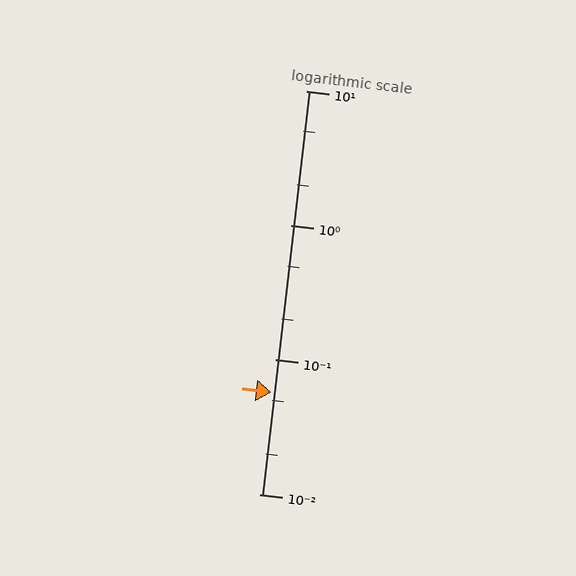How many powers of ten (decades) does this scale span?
The scale spans 3 decades, from 0.01 to 10.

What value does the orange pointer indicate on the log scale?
The pointer indicates approximately 0.057.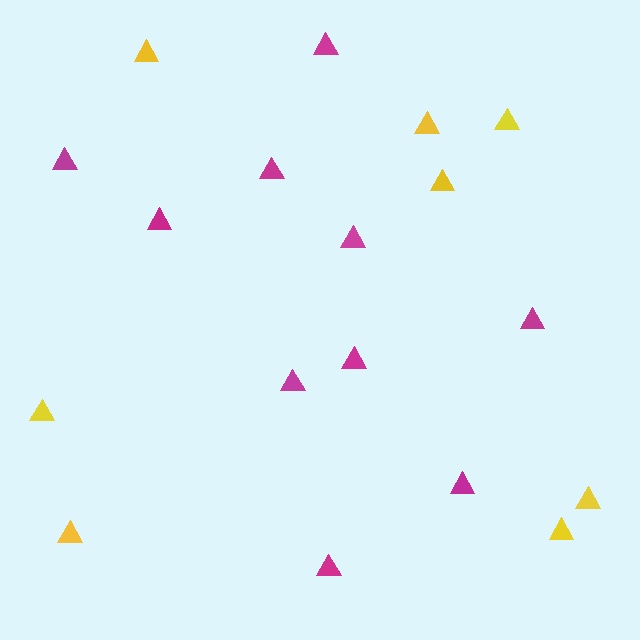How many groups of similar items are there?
There are 2 groups: one group of magenta triangles (10) and one group of yellow triangles (8).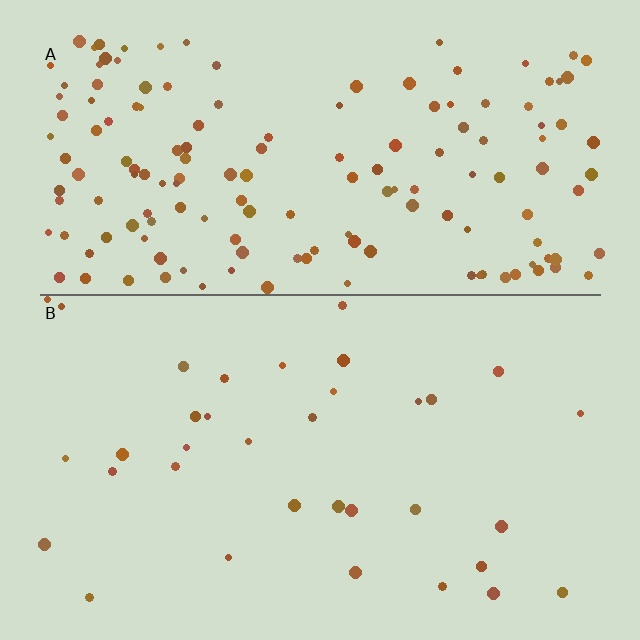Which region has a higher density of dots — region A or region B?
A (the top).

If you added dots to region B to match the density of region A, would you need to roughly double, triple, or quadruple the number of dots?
Approximately quadruple.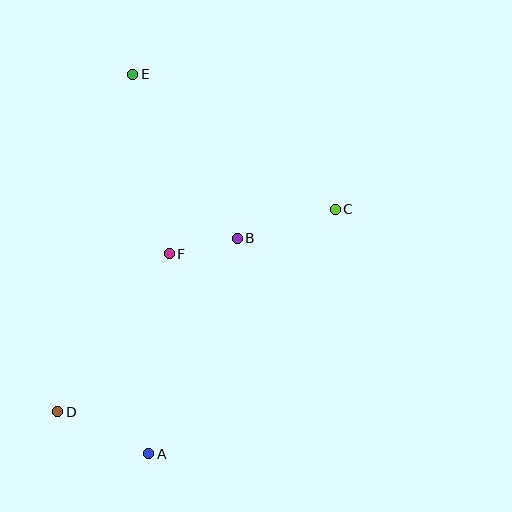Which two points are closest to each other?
Points B and F are closest to each other.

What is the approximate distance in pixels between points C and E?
The distance between C and E is approximately 244 pixels.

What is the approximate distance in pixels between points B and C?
The distance between B and C is approximately 102 pixels.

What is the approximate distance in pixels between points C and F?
The distance between C and F is approximately 172 pixels.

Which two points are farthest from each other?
Points A and E are farthest from each other.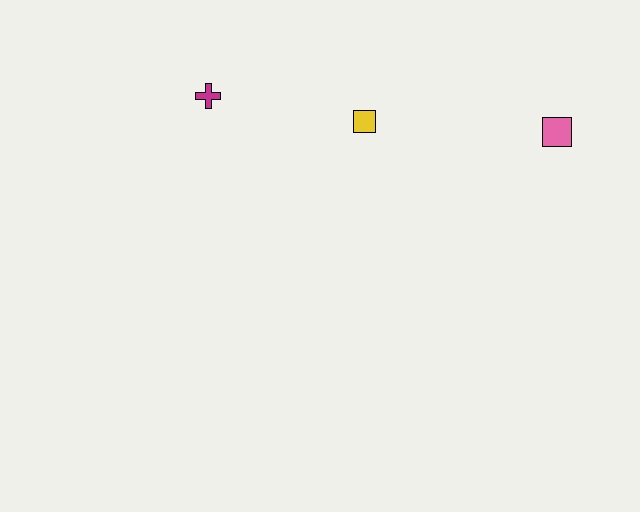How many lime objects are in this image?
There are no lime objects.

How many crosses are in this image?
There is 1 cross.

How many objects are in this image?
There are 3 objects.